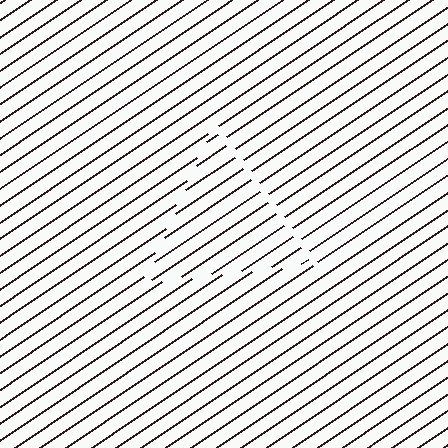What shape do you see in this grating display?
An illusory triangle. The interior of the shape contains the same grating, shifted by half a period — the contour is defined by the phase discontinuity where line-ends from the inner and outer gratings abut.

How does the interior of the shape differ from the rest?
The interior of the shape contains the same grating, shifted by half a period — the contour is defined by the phase discontinuity where line-ends from the inner and outer gratings abut.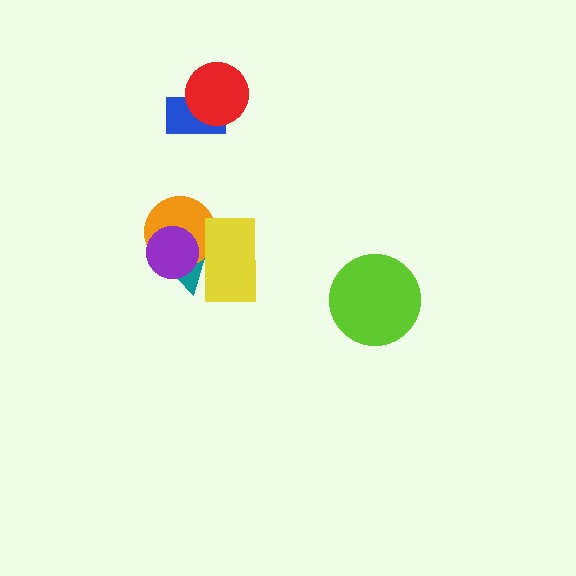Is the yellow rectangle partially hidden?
Yes, it is partially covered by another shape.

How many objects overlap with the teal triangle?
3 objects overlap with the teal triangle.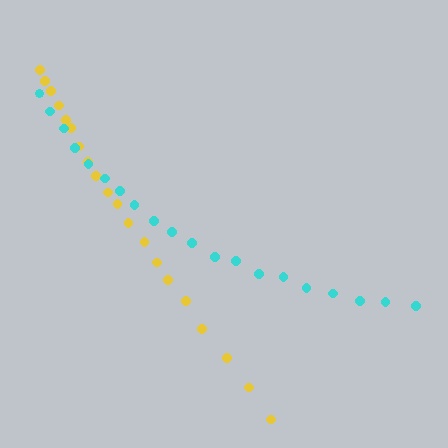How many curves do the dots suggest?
There are 2 distinct paths.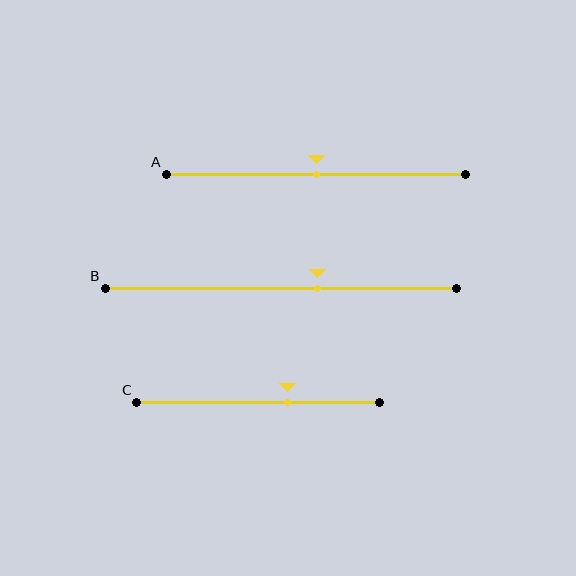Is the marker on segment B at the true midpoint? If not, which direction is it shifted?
No, the marker on segment B is shifted to the right by about 10% of the segment length.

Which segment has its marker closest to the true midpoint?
Segment A has its marker closest to the true midpoint.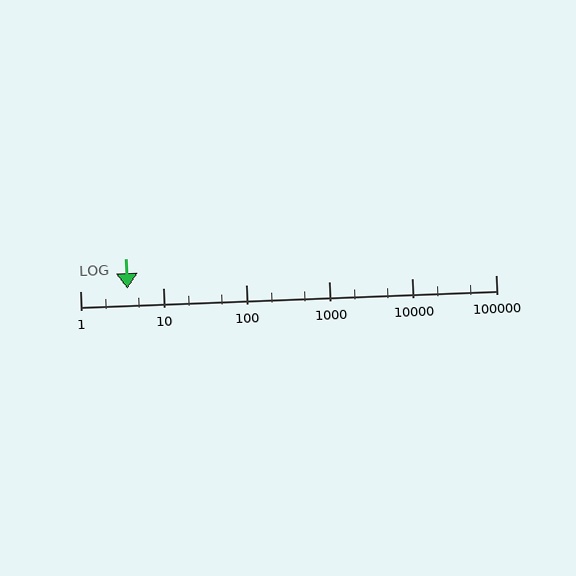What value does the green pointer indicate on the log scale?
The pointer indicates approximately 3.7.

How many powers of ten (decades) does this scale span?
The scale spans 5 decades, from 1 to 100000.